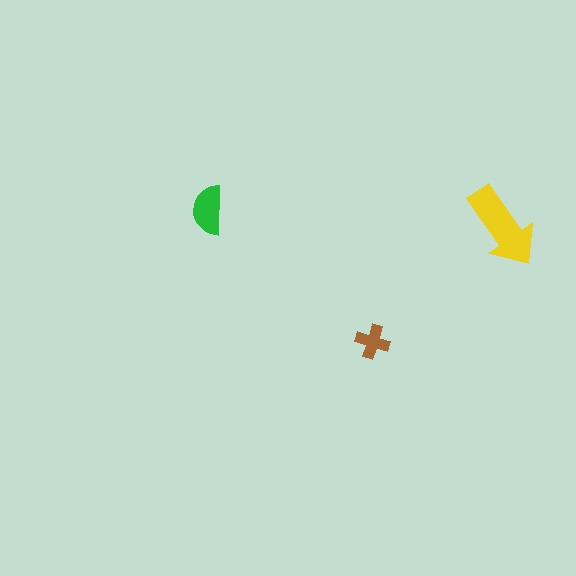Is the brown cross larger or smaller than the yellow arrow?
Smaller.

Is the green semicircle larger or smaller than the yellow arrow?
Smaller.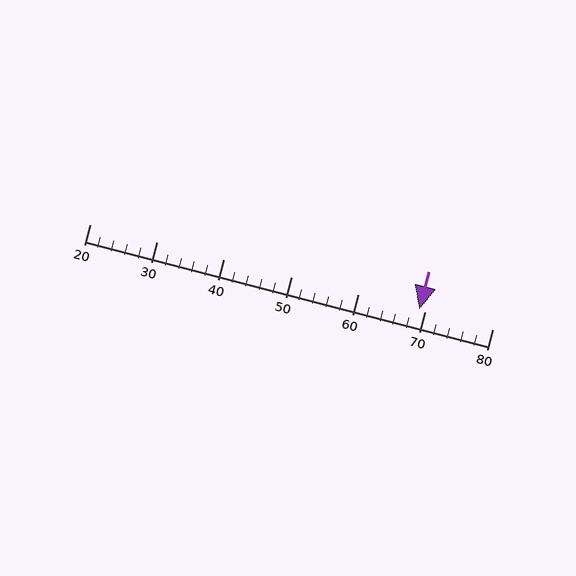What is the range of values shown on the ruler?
The ruler shows values from 20 to 80.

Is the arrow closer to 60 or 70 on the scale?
The arrow is closer to 70.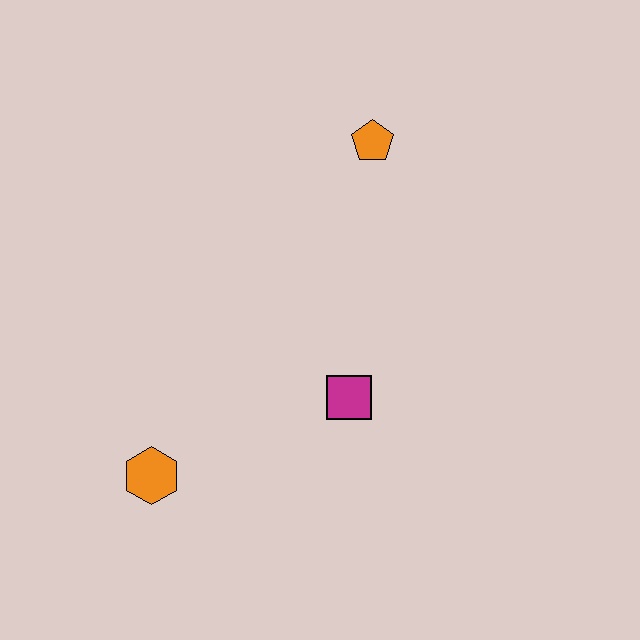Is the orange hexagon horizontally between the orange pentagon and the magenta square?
No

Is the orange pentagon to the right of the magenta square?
Yes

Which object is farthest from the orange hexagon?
The orange pentagon is farthest from the orange hexagon.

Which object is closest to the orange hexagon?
The magenta square is closest to the orange hexagon.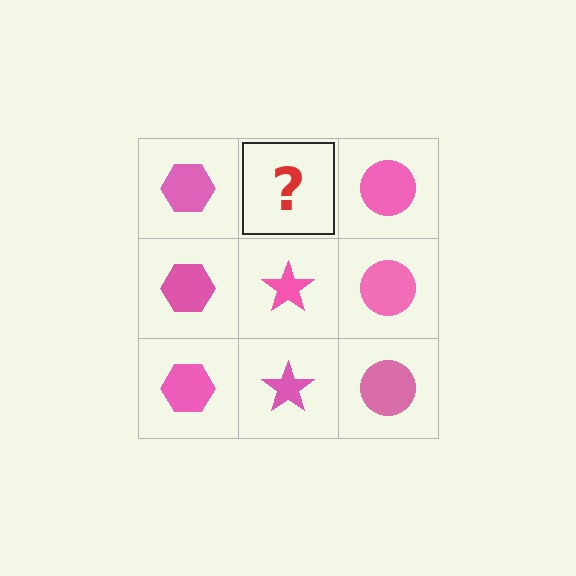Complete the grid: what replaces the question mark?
The question mark should be replaced with a pink star.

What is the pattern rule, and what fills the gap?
The rule is that each column has a consistent shape. The gap should be filled with a pink star.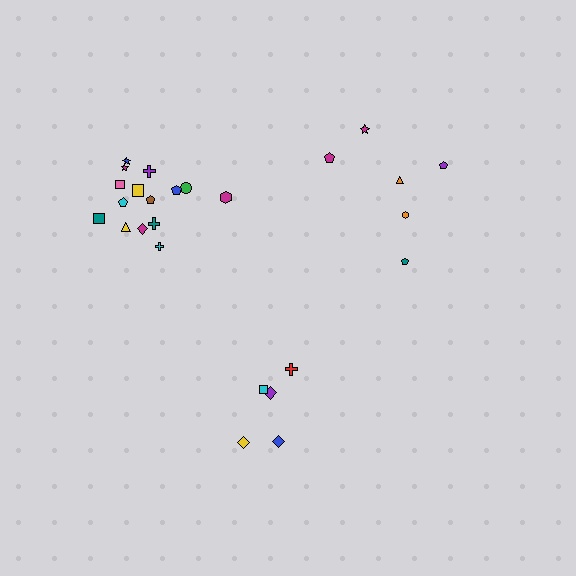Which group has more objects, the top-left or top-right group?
The top-left group.